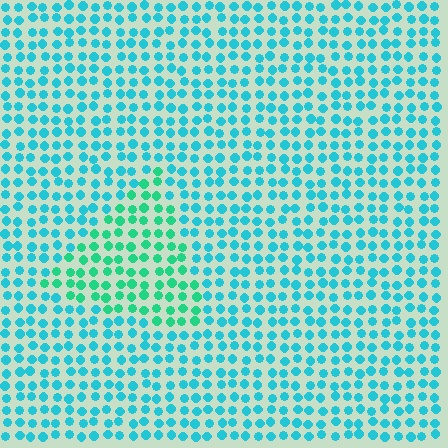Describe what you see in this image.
The image is filled with small cyan elements in a uniform arrangement. A triangle-shaped region is visible where the elements are tinted to a slightly different hue, forming a subtle color boundary.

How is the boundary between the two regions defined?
The boundary is defined purely by a slight shift in hue (about 32 degrees). Spacing, size, and orientation are identical on both sides.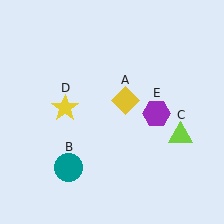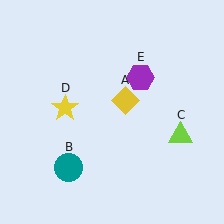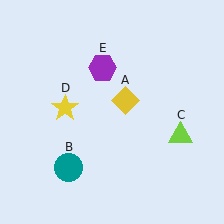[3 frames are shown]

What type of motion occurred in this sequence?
The purple hexagon (object E) rotated counterclockwise around the center of the scene.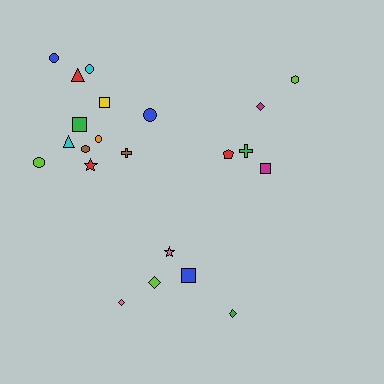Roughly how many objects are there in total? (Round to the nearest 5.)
Roughly 20 objects in total.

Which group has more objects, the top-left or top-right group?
The top-left group.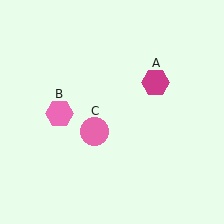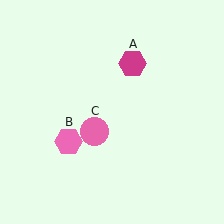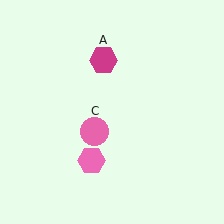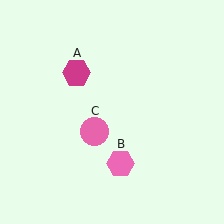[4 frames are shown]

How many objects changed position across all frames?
2 objects changed position: magenta hexagon (object A), pink hexagon (object B).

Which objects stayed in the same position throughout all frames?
Pink circle (object C) remained stationary.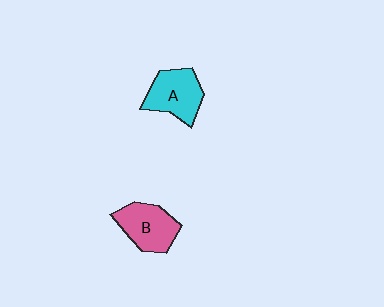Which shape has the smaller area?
Shape B (pink).